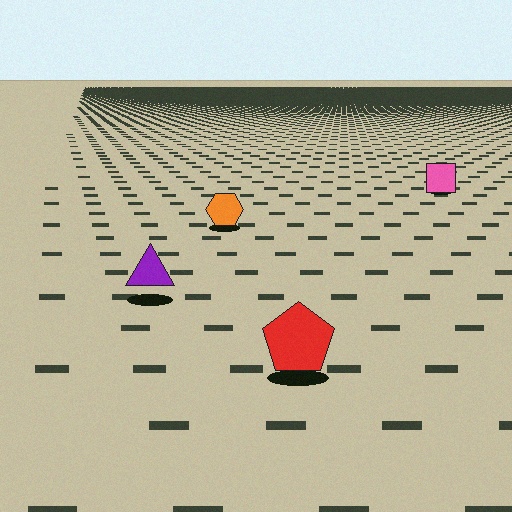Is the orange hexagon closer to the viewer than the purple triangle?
No. The purple triangle is closer — you can tell from the texture gradient: the ground texture is coarser near it.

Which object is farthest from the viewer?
The pink square is farthest from the viewer. It appears smaller and the ground texture around it is denser.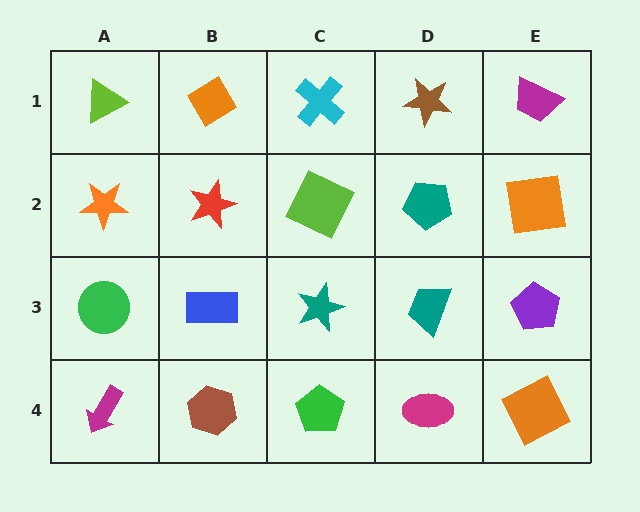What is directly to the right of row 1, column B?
A cyan cross.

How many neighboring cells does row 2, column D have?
4.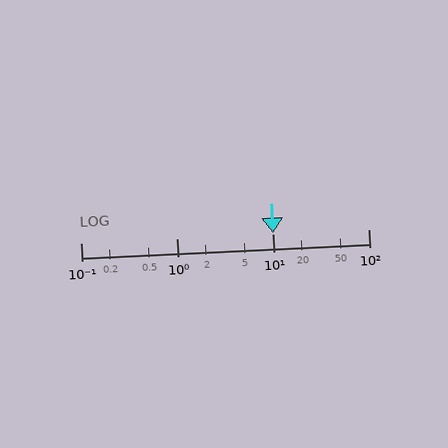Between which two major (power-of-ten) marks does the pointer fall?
The pointer is between 10 and 100.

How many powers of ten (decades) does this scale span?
The scale spans 3 decades, from 0.1 to 100.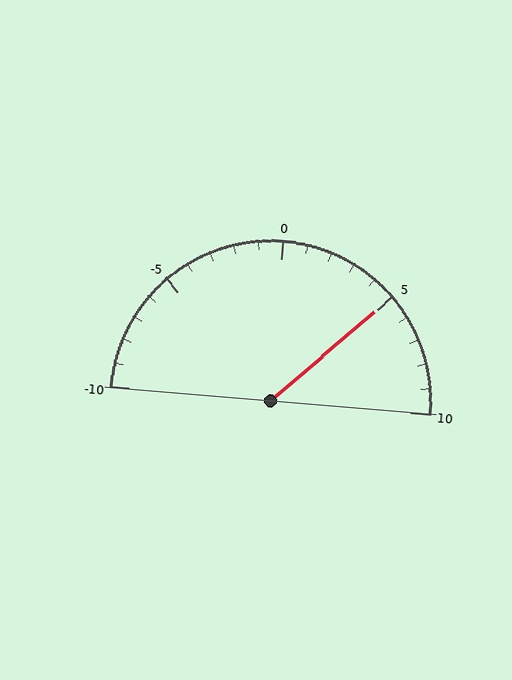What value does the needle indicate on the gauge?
The needle indicates approximately 5.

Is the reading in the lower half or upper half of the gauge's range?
The reading is in the upper half of the range (-10 to 10).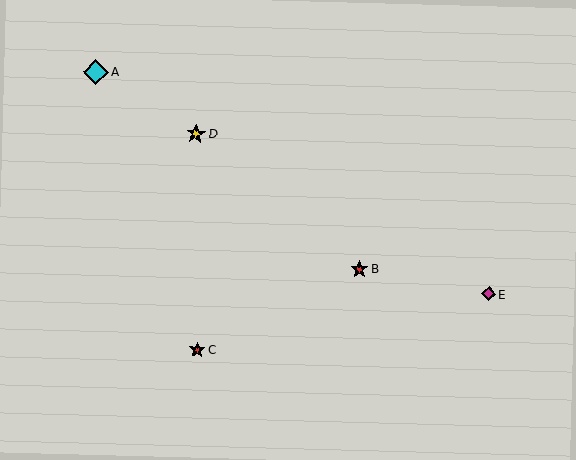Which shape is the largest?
The cyan diamond (labeled A) is the largest.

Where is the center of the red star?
The center of the red star is at (197, 350).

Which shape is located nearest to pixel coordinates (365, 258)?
The red star (labeled B) at (359, 269) is nearest to that location.